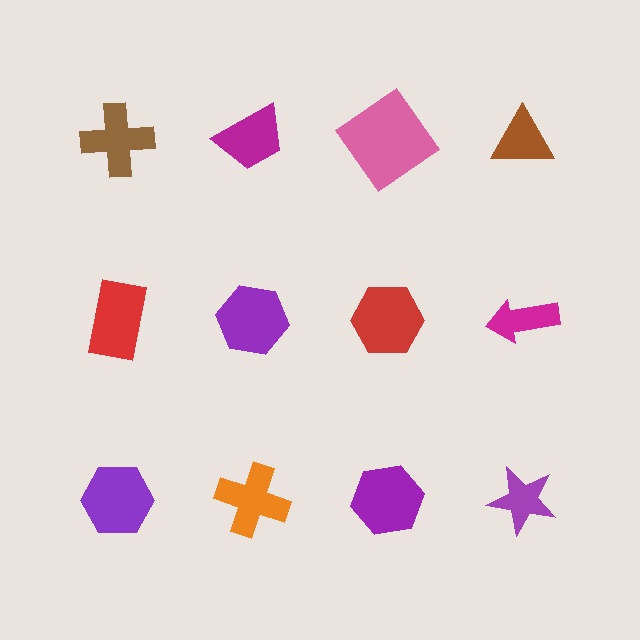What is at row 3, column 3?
A purple hexagon.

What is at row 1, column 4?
A brown triangle.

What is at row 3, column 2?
An orange cross.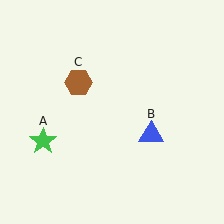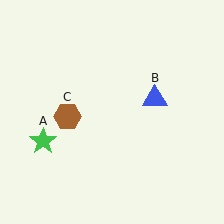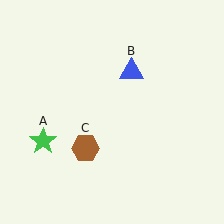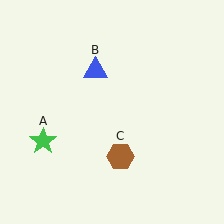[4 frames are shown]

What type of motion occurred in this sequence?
The blue triangle (object B), brown hexagon (object C) rotated counterclockwise around the center of the scene.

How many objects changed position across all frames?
2 objects changed position: blue triangle (object B), brown hexagon (object C).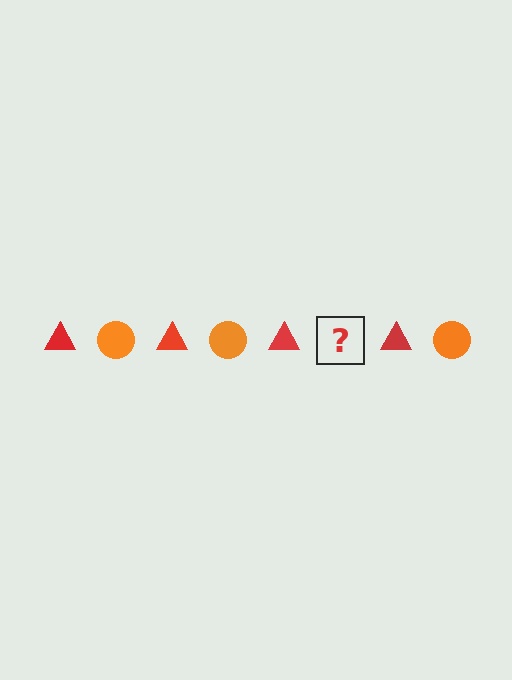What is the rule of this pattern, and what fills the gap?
The rule is that the pattern alternates between red triangle and orange circle. The gap should be filled with an orange circle.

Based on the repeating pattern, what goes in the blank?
The blank should be an orange circle.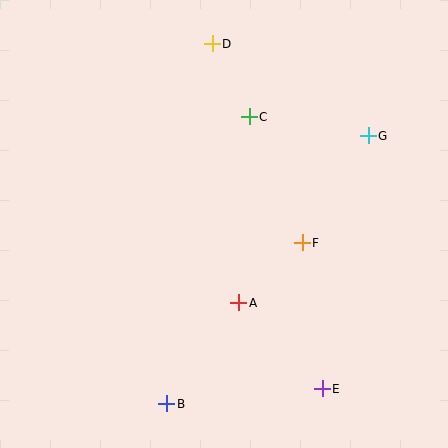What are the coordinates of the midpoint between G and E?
The midpoint between G and E is at (345, 262).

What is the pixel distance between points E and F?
The distance between E and F is 147 pixels.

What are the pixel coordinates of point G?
Point G is at (368, 136).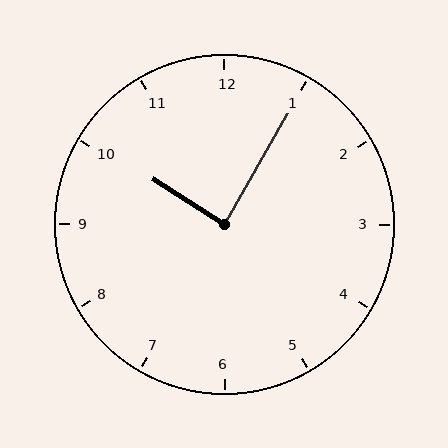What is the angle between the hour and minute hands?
Approximately 88 degrees.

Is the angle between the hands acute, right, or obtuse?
It is right.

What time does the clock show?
10:05.